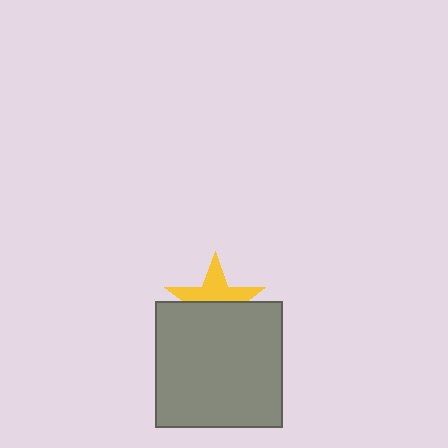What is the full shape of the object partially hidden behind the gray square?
The partially hidden object is a yellow star.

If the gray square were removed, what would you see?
You would see the complete yellow star.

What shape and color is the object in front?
The object in front is a gray square.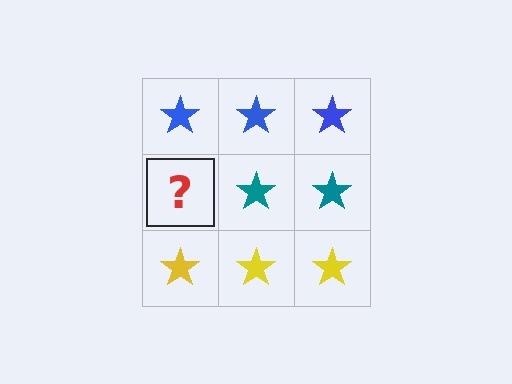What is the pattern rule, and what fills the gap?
The rule is that each row has a consistent color. The gap should be filled with a teal star.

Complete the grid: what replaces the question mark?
The question mark should be replaced with a teal star.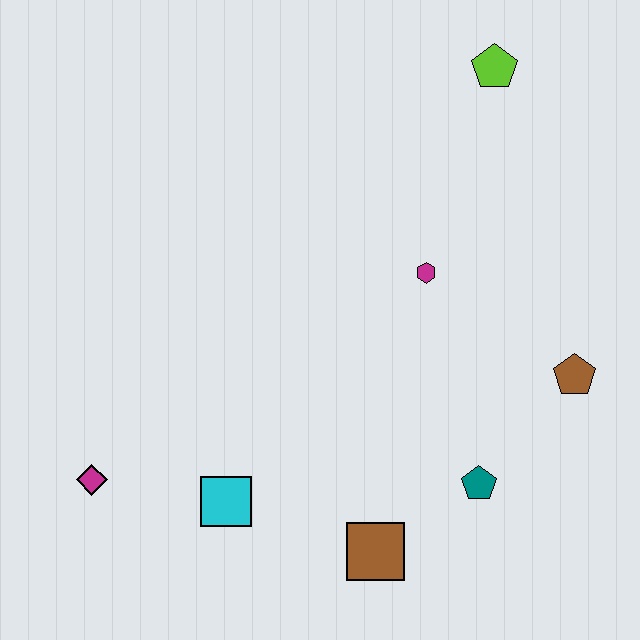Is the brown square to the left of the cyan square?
No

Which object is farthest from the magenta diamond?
The lime pentagon is farthest from the magenta diamond.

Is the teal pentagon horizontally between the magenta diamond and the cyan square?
No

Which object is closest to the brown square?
The teal pentagon is closest to the brown square.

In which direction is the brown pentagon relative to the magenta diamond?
The brown pentagon is to the right of the magenta diamond.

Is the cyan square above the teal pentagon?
No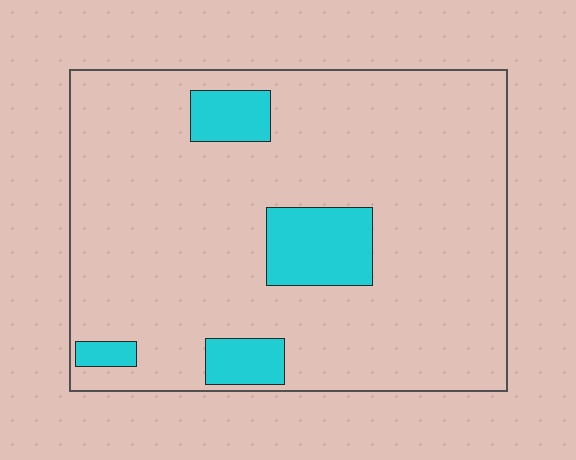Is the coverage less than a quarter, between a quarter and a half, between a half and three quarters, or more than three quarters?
Less than a quarter.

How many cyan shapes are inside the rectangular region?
4.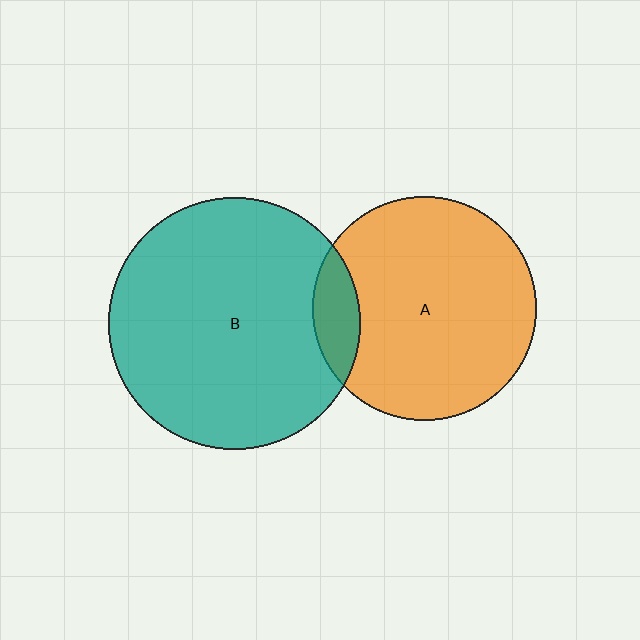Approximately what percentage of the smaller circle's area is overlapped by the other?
Approximately 10%.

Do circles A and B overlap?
Yes.